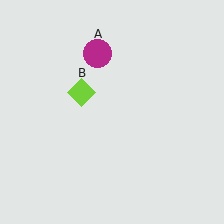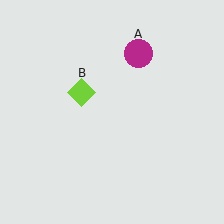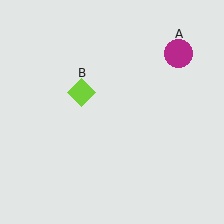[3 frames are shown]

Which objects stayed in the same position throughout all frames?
Lime diamond (object B) remained stationary.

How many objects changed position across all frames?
1 object changed position: magenta circle (object A).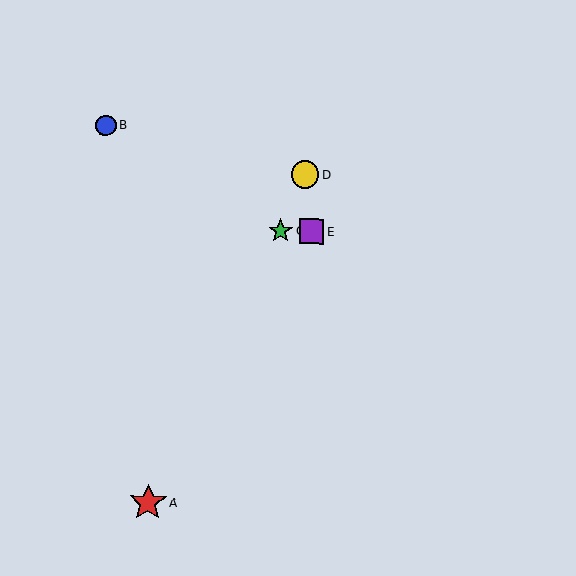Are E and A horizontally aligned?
No, E is at y≈231 and A is at y≈502.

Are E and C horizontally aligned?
Yes, both are at y≈231.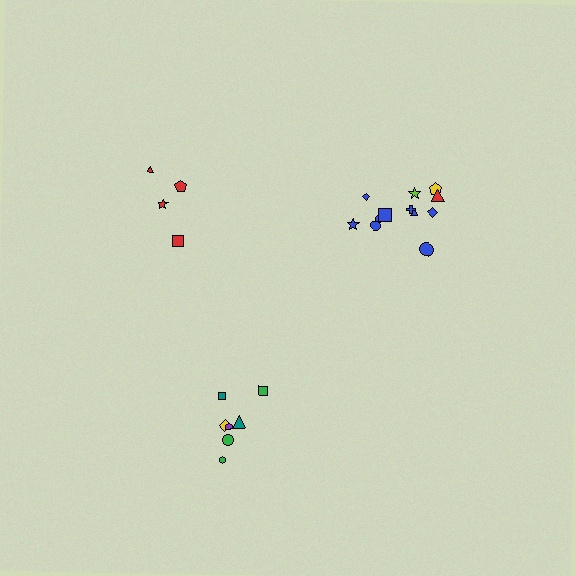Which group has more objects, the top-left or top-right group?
The top-right group.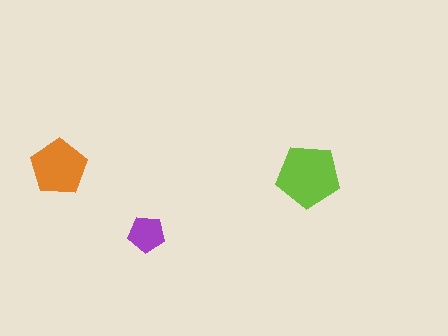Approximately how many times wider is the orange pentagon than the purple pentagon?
About 1.5 times wider.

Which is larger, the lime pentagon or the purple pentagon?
The lime one.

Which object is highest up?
The orange pentagon is topmost.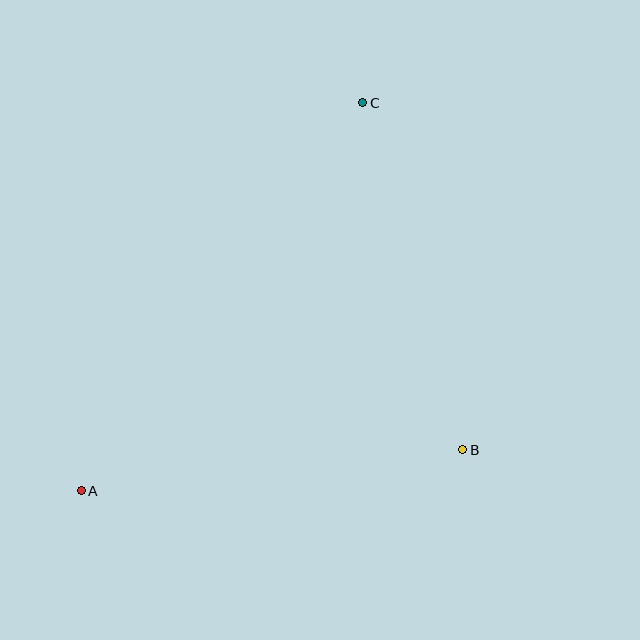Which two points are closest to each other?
Points B and C are closest to each other.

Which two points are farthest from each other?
Points A and C are farthest from each other.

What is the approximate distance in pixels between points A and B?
The distance between A and B is approximately 384 pixels.